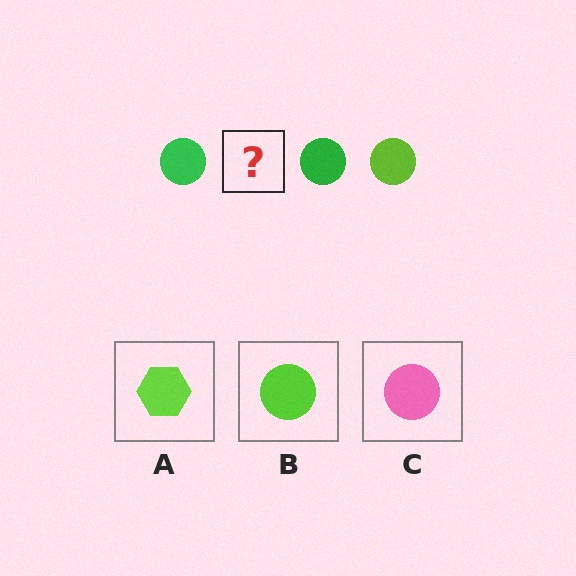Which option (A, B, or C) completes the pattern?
B.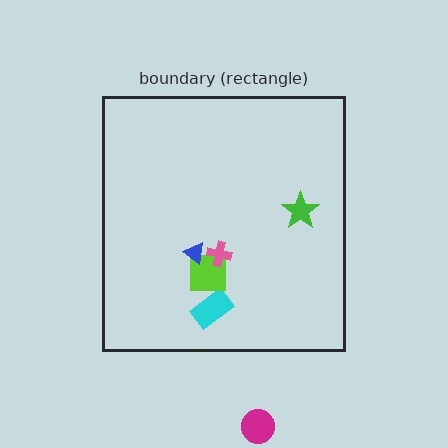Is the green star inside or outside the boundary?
Inside.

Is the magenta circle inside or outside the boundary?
Outside.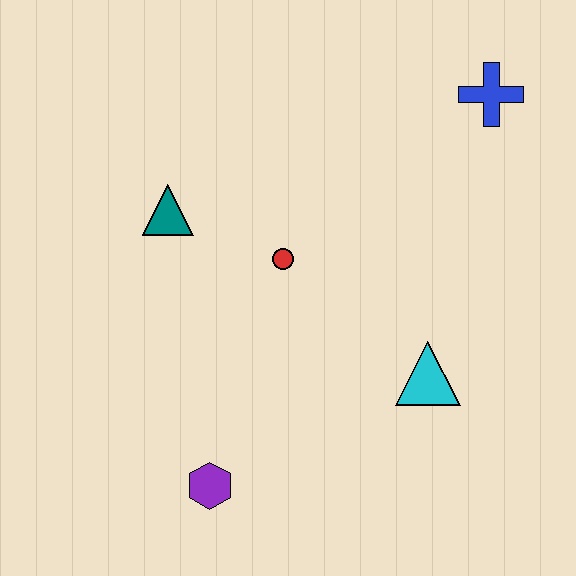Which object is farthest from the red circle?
The blue cross is farthest from the red circle.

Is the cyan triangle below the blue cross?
Yes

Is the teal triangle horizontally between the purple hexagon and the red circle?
No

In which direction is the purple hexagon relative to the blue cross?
The purple hexagon is below the blue cross.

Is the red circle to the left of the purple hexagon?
No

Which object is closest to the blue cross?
The red circle is closest to the blue cross.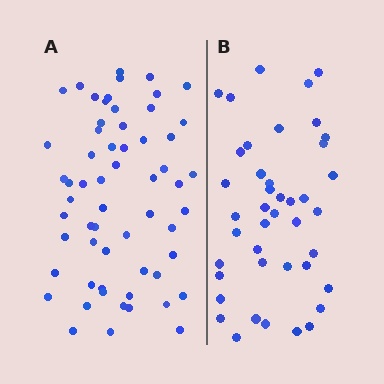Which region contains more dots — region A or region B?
Region A (the left region) has more dots.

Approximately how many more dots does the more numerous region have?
Region A has approximately 20 more dots than region B.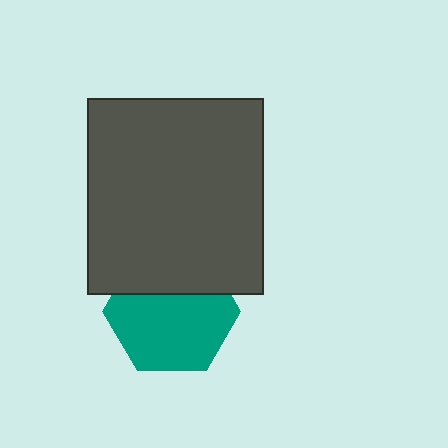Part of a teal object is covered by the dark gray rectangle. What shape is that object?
It is a hexagon.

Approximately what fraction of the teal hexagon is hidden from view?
Roughly 34% of the teal hexagon is hidden behind the dark gray rectangle.